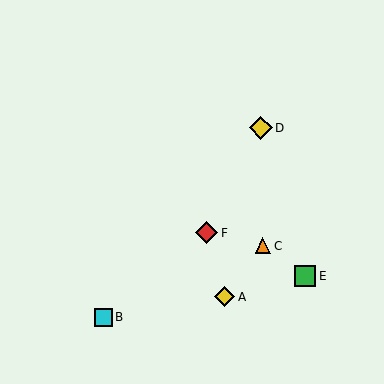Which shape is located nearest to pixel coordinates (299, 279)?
The green square (labeled E) at (305, 276) is nearest to that location.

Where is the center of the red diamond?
The center of the red diamond is at (207, 233).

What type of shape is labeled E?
Shape E is a green square.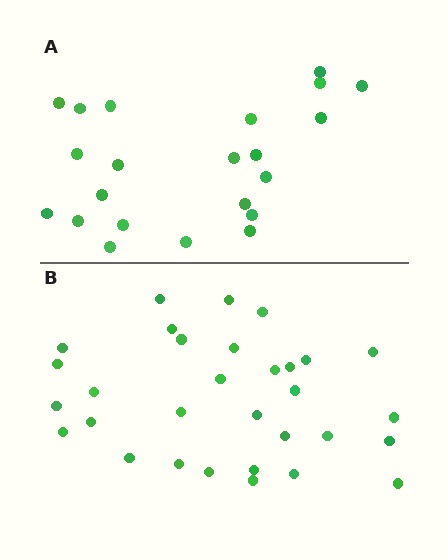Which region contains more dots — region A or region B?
Region B (the bottom region) has more dots.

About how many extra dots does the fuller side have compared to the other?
Region B has roughly 8 or so more dots than region A.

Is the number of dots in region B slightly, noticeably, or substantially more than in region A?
Region B has noticeably more, but not dramatically so. The ratio is roughly 1.4 to 1.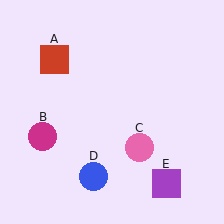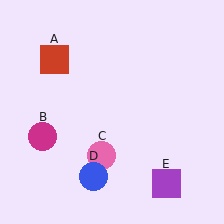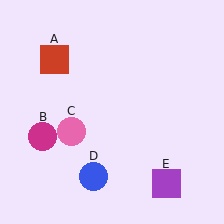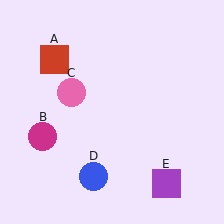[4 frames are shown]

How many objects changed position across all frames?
1 object changed position: pink circle (object C).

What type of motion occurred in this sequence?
The pink circle (object C) rotated clockwise around the center of the scene.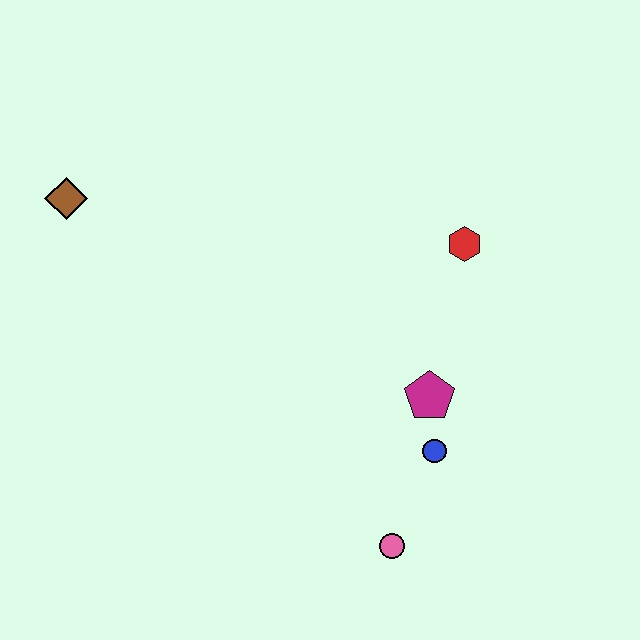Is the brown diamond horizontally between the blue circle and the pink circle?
No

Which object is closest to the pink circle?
The blue circle is closest to the pink circle.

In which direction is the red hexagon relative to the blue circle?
The red hexagon is above the blue circle.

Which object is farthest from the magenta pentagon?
The brown diamond is farthest from the magenta pentagon.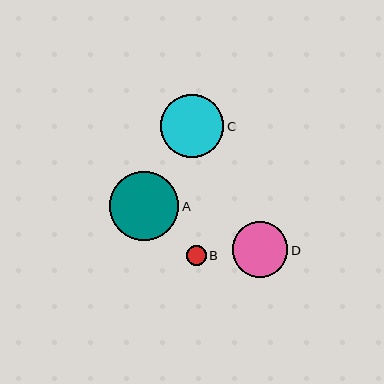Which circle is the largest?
Circle A is the largest with a size of approximately 69 pixels.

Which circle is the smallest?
Circle B is the smallest with a size of approximately 20 pixels.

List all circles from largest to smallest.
From largest to smallest: A, C, D, B.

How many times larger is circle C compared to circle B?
Circle C is approximately 3.1 times the size of circle B.